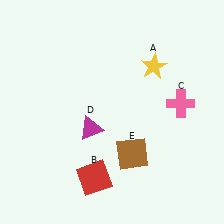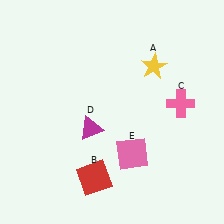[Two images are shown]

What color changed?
The square (E) changed from brown in Image 1 to pink in Image 2.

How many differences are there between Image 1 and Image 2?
There is 1 difference between the two images.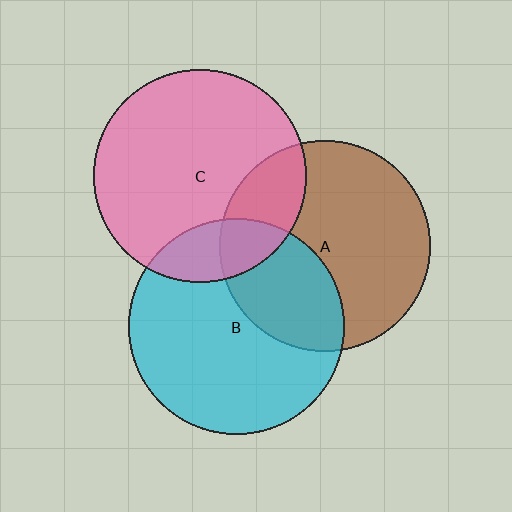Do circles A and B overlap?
Yes.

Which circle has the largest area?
Circle B (cyan).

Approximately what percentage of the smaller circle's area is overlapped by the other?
Approximately 35%.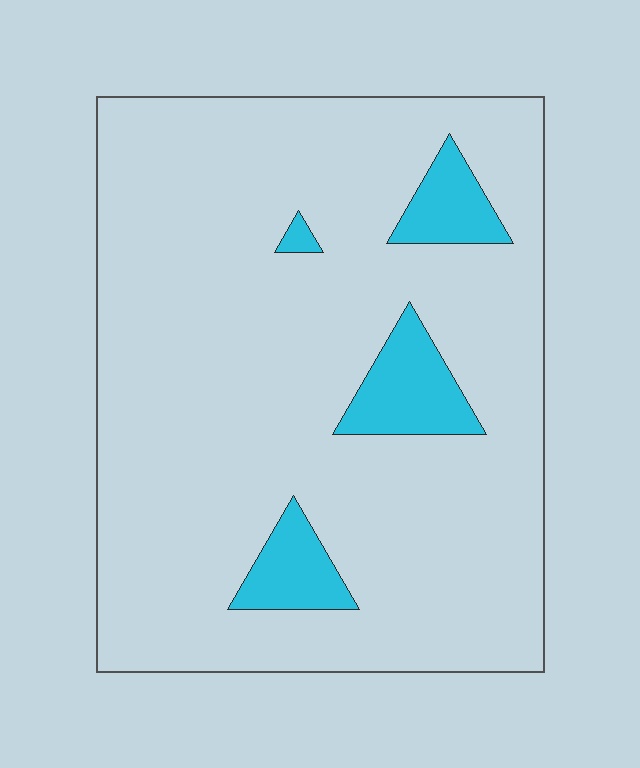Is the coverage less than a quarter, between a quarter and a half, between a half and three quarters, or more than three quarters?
Less than a quarter.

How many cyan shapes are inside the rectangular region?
4.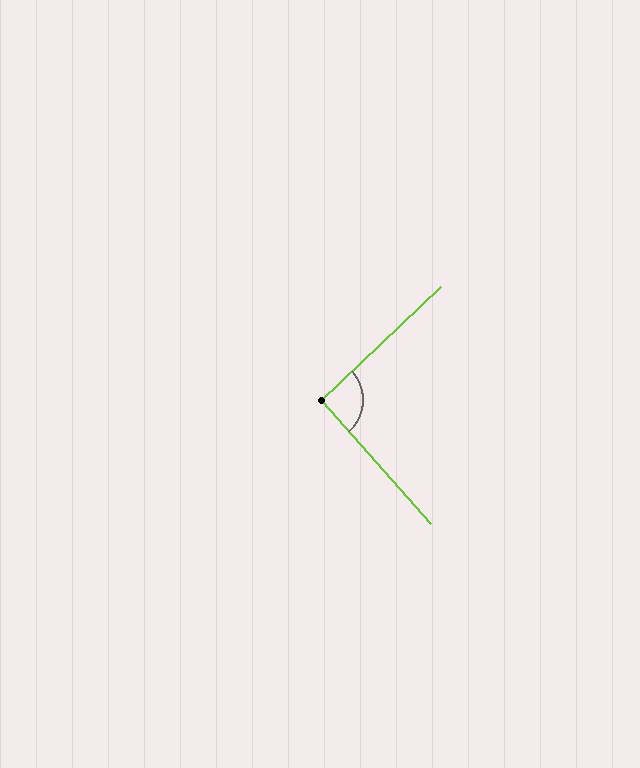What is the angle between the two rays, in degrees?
Approximately 92 degrees.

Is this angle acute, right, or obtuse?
It is approximately a right angle.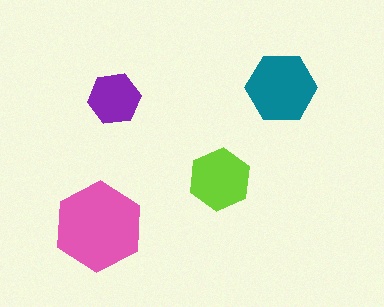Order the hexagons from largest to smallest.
the pink one, the teal one, the lime one, the purple one.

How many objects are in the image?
There are 4 objects in the image.